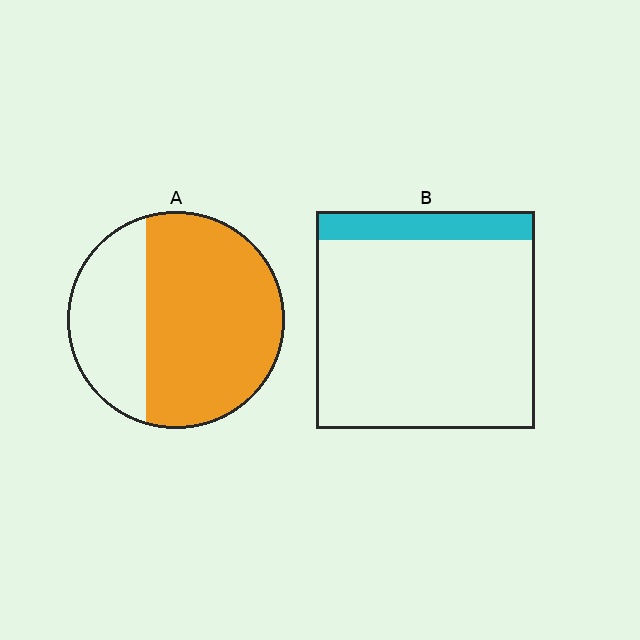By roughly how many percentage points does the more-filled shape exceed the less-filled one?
By roughly 55 percentage points (A over B).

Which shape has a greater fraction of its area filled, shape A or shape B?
Shape A.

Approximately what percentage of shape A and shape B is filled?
A is approximately 65% and B is approximately 15%.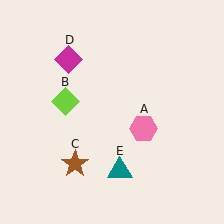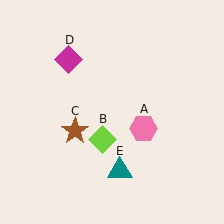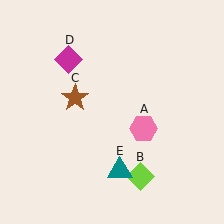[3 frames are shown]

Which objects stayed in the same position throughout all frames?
Pink hexagon (object A) and magenta diamond (object D) and teal triangle (object E) remained stationary.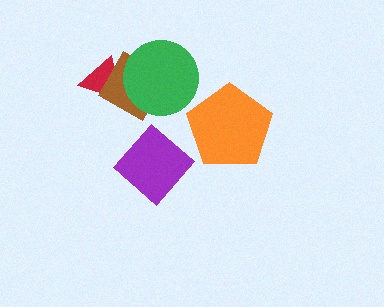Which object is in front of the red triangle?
The brown diamond is in front of the red triangle.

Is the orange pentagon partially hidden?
No, no other shape covers it.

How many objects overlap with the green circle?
1 object overlaps with the green circle.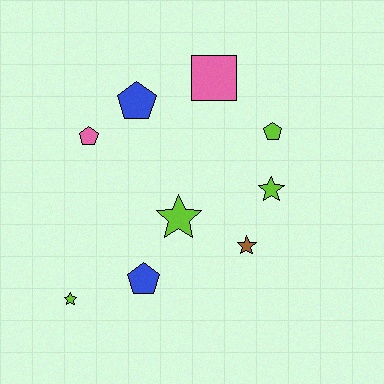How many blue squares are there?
There are no blue squares.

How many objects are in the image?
There are 9 objects.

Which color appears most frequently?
Lime, with 4 objects.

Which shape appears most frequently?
Pentagon, with 4 objects.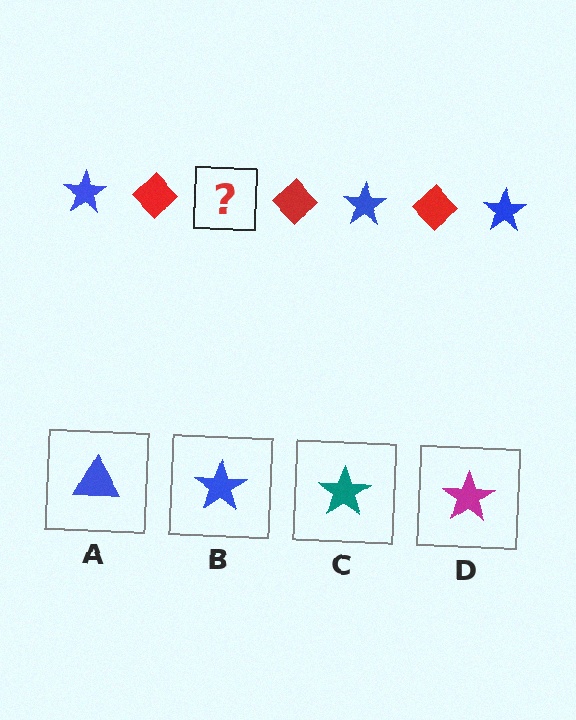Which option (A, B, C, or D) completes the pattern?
B.